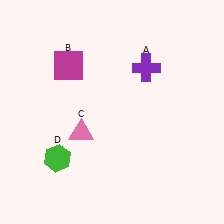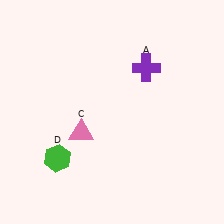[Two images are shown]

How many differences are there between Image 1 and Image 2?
There is 1 difference between the two images.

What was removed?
The magenta square (B) was removed in Image 2.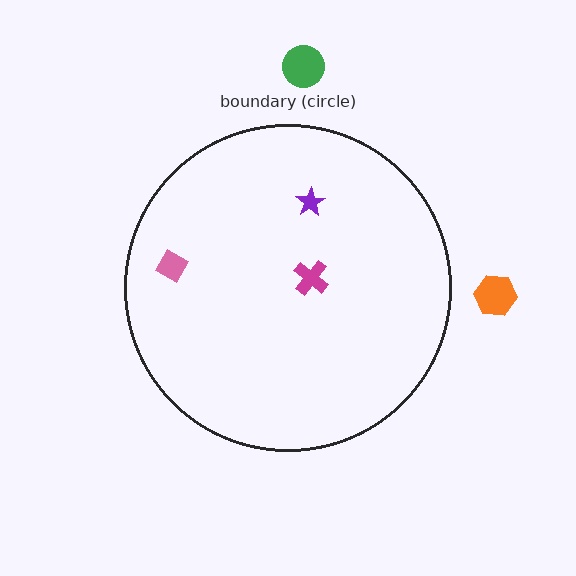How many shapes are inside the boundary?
3 inside, 2 outside.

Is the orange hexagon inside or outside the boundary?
Outside.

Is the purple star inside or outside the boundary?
Inside.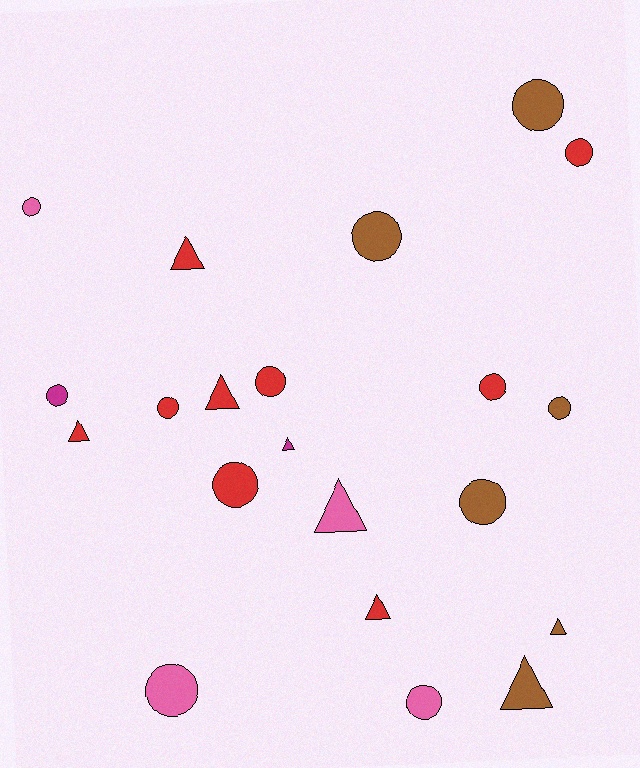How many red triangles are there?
There are 4 red triangles.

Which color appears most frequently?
Red, with 9 objects.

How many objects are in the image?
There are 21 objects.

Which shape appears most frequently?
Circle, with 13 objects.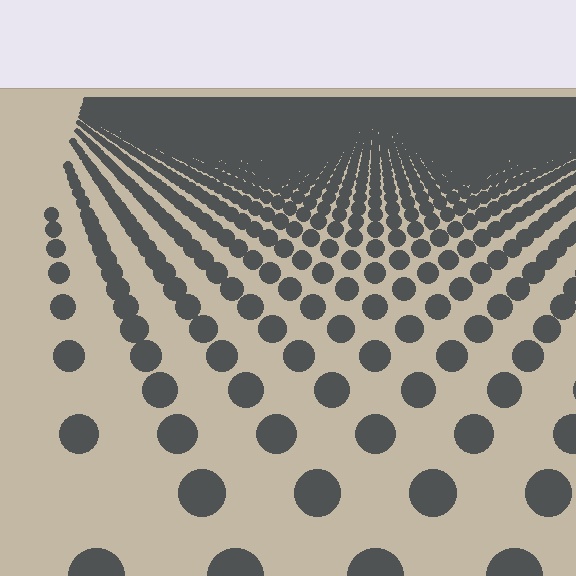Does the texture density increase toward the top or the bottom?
Density increases toward the top.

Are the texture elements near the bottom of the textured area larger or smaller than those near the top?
Larger. Near the bottom, elements are closer to the viewer and appear at a bigger on-screen size.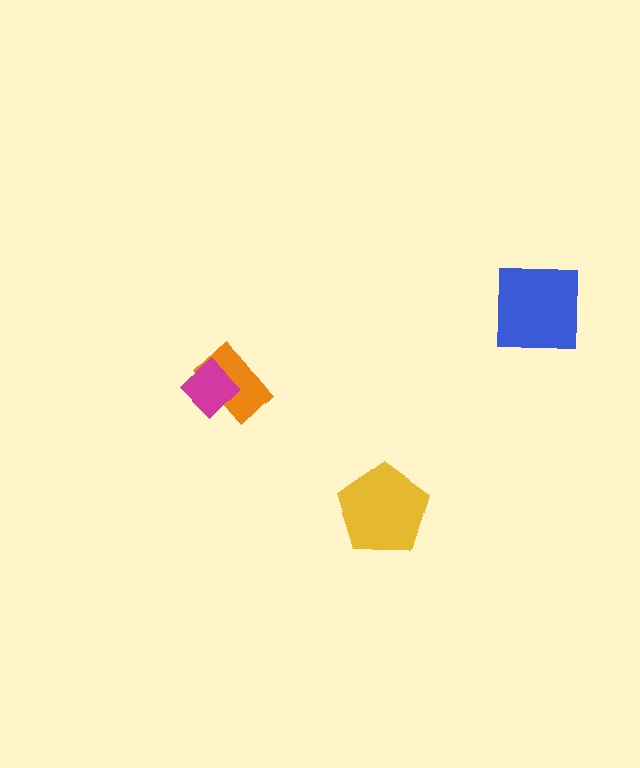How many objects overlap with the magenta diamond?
1 object overlaps with the magenta diamond.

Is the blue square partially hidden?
No, no other shape covers it.